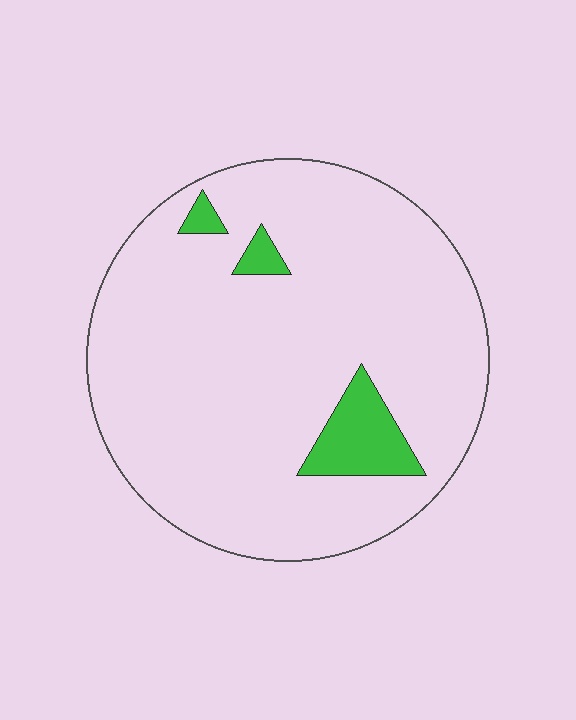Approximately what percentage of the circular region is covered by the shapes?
Approximately 10%.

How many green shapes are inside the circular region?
3.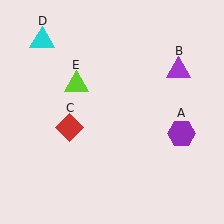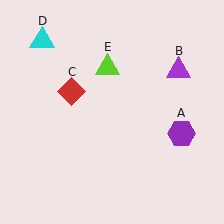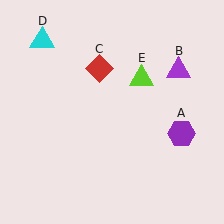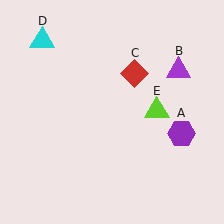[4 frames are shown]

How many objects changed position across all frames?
2 objects changed position: red diamond (object C), lime triangle (object E).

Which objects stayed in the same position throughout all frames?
Purple hexagon (object A) and purple triangle (object B) and cyan triangle (object D) remained stationary.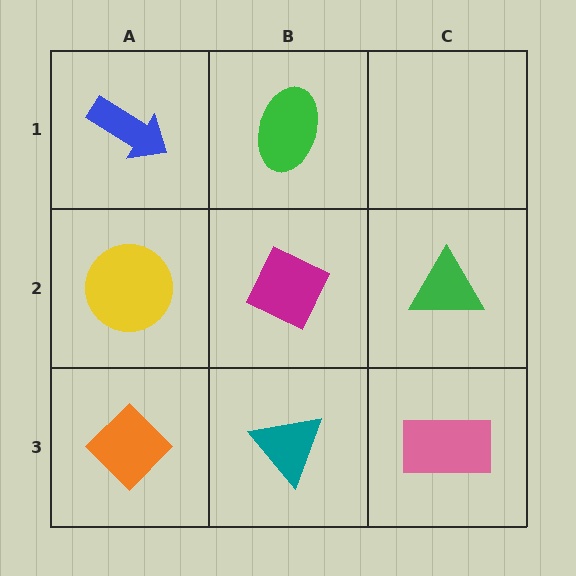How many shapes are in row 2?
3 shapes.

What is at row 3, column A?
An orange diamond.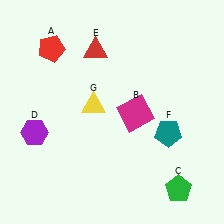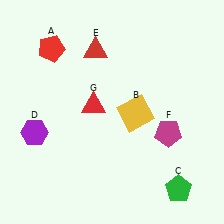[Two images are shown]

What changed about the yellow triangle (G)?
In Image 1, G is yellow. In Image 2, it changed to red.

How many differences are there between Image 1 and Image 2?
There are 3 differences between the two images.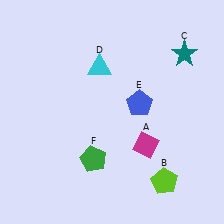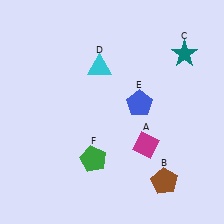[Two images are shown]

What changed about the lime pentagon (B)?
In Image 1, B is lime. In Image 2, it changed to brown.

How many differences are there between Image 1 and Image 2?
There is 1 difference between the two images.